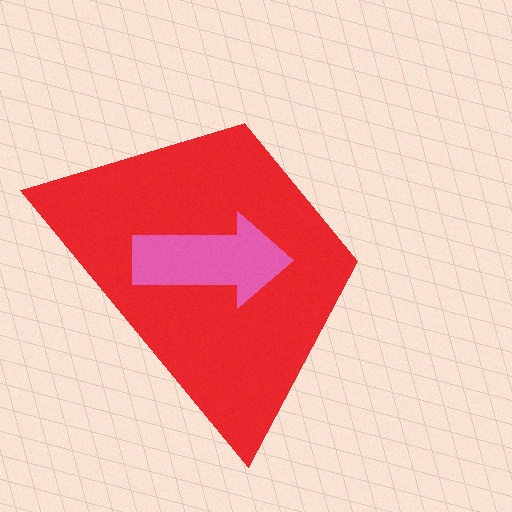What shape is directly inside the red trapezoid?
The pink arrow.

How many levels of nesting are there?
2.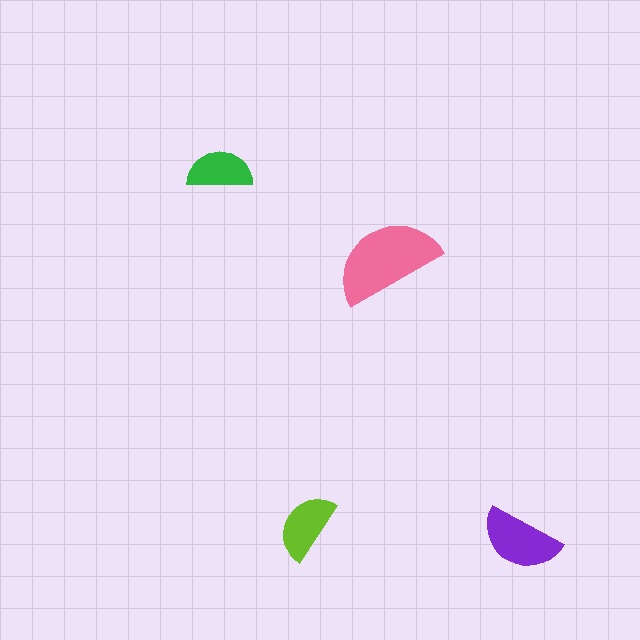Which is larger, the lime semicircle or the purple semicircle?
The purple one.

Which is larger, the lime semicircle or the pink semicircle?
The pink one.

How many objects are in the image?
There are 4 objects in the image.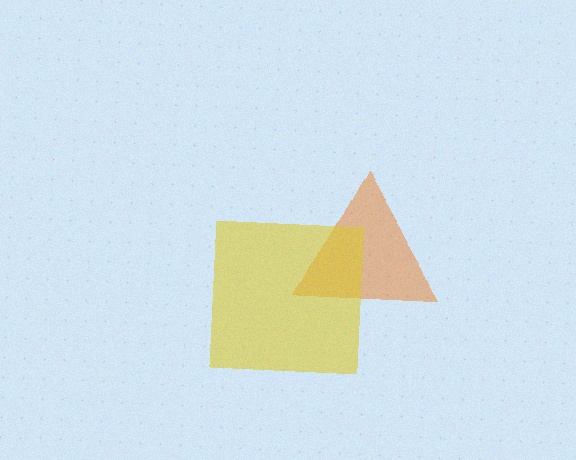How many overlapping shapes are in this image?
There are 2 overlapping shapes in the image.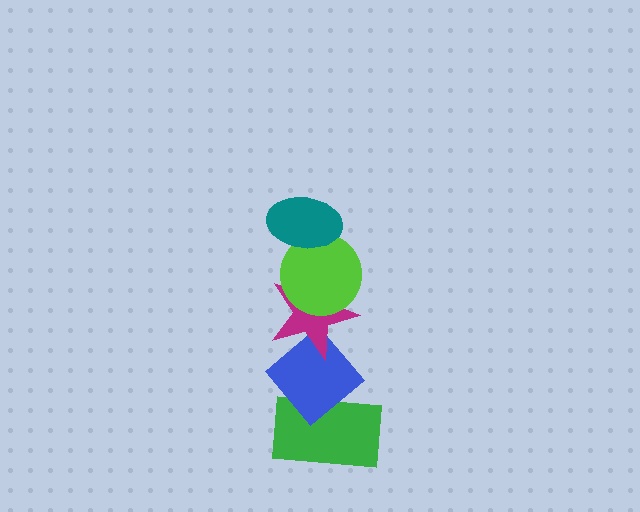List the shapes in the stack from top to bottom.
From top to bottom: the teal ellipse, the lime circle, the magenta star, the blue diamond, the green rectangle.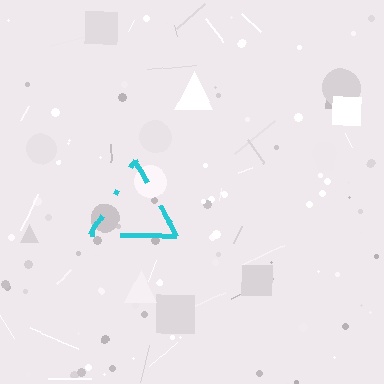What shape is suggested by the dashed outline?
The dashed outline suggests a triangle.